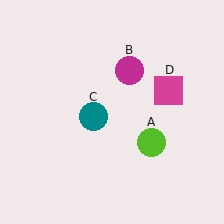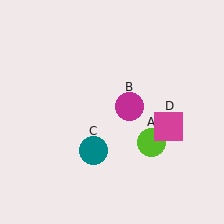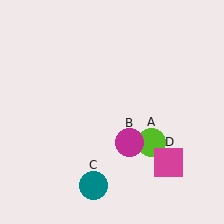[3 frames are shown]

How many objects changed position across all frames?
3 objects changed position: magenta circle (object B), teal circle (object C), magenta square (object D).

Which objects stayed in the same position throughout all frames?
Lime circle (object A) remained stationary.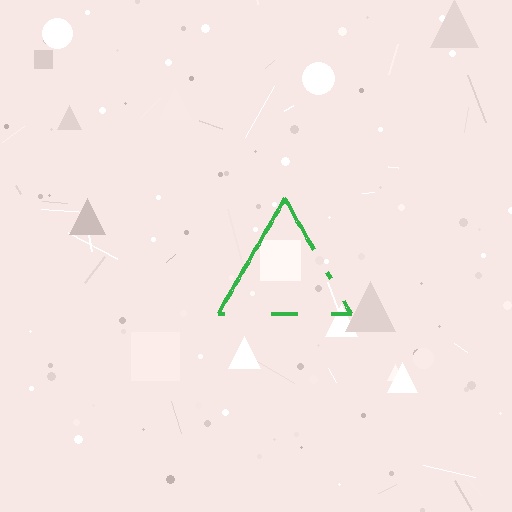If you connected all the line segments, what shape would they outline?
They would outline a triangle.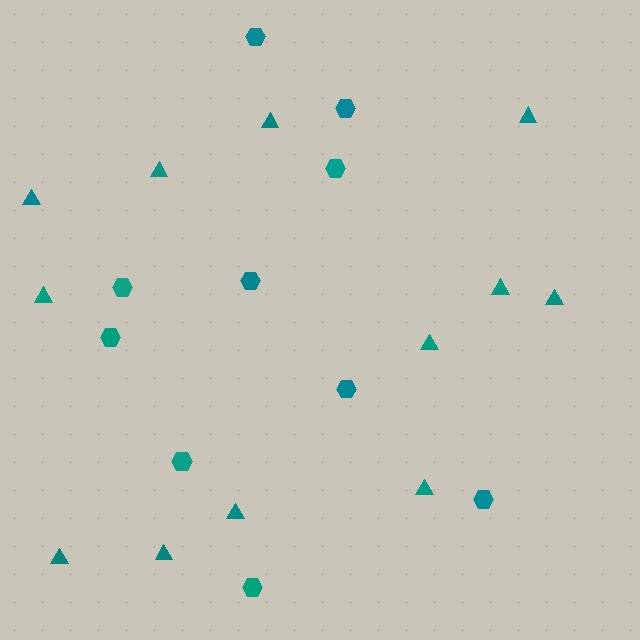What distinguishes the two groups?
There are 2 groups: one group of triangles (12) and one group of hexagons (10).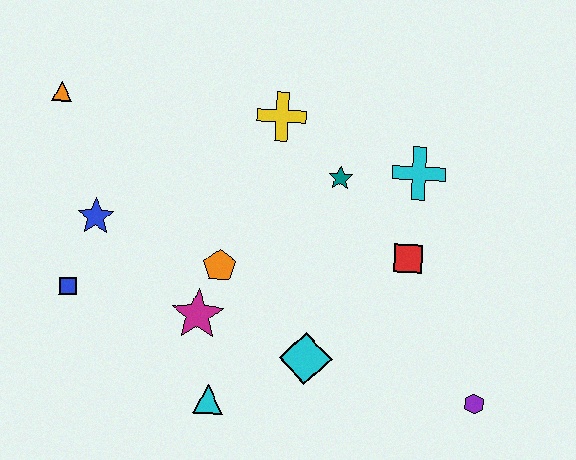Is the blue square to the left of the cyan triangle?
Yes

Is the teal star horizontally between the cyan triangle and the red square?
Yes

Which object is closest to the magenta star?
The orange pentagon is closest to the magenta star.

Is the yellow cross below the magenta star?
No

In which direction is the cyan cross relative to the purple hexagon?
The cyan cross is above the purple hexagon.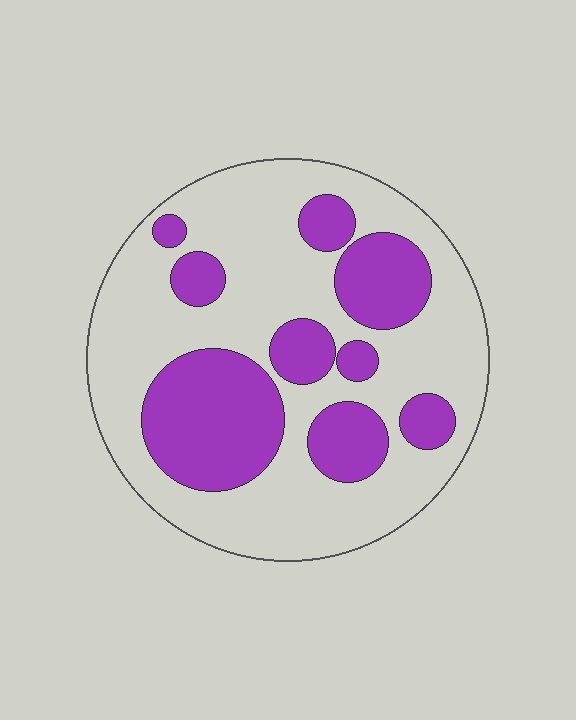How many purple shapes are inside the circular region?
9.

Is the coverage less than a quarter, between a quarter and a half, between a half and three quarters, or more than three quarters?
Between a quarter and a half.